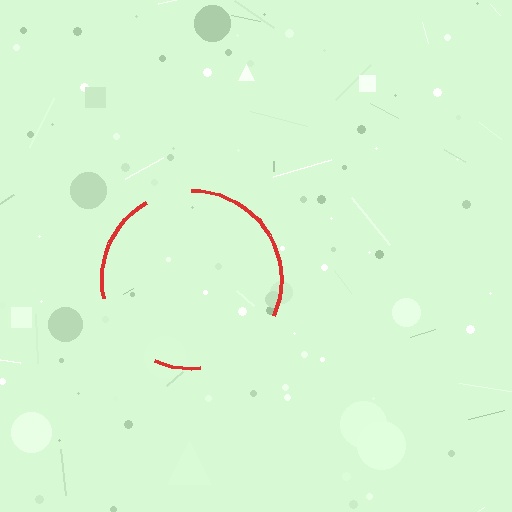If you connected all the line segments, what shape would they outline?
They would outline a circle.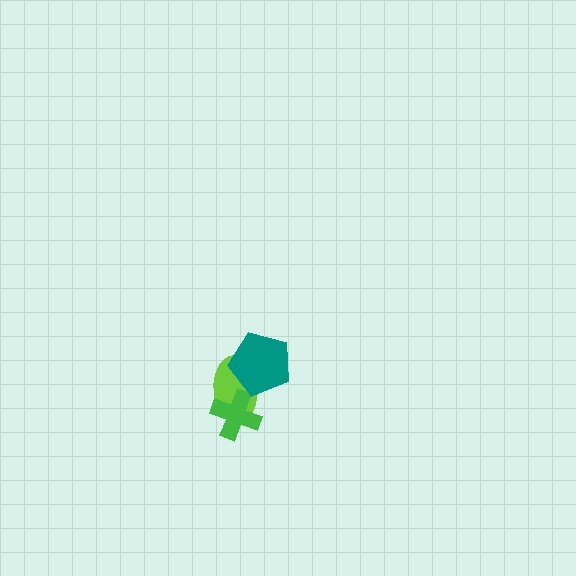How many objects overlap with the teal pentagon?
1 object overlaps with the teal pentagon.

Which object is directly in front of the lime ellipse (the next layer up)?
The green cross is directly in front of the lime ellipse.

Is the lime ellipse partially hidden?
Yes, it is partially covered by another shape.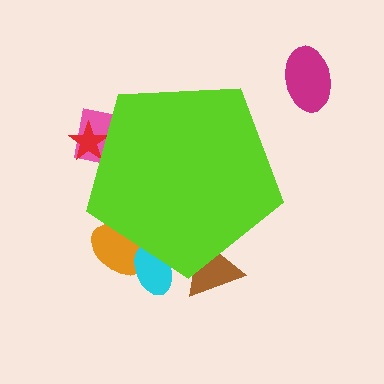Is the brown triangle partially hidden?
Yes, the brown triangle is partially hidden behind the lime pentagon.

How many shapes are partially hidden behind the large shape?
5 shapes are partially hidden.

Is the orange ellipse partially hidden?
Yes, the orange ellipse is partially hidden behind the lime pentagon.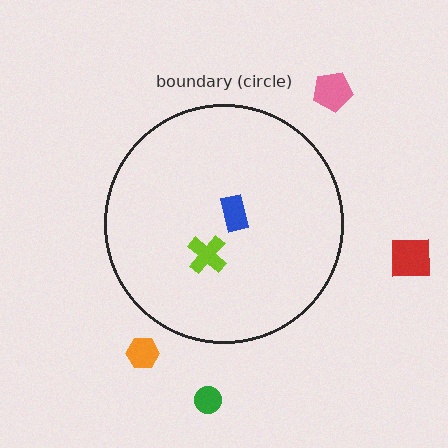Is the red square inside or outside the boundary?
Outside.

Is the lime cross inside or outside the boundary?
Inside.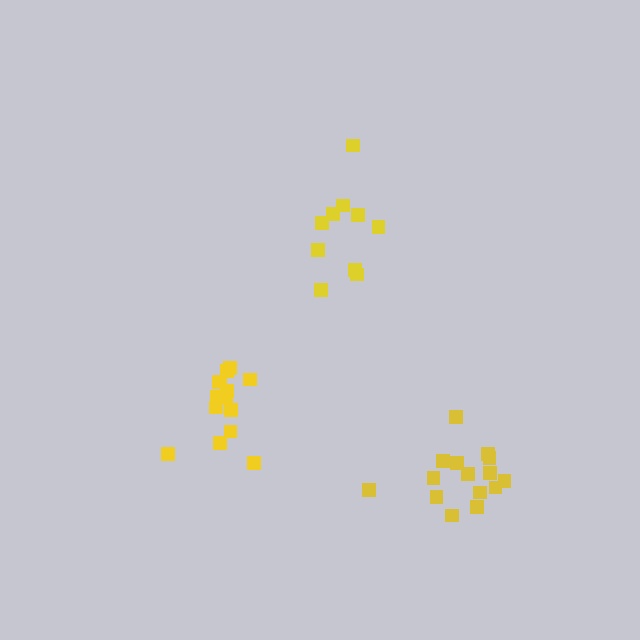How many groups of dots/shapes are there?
There are 3 groups.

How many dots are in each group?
Group 1: 15 dots, Group 2: 14 dots, Group 3: 10 dots (39 total).